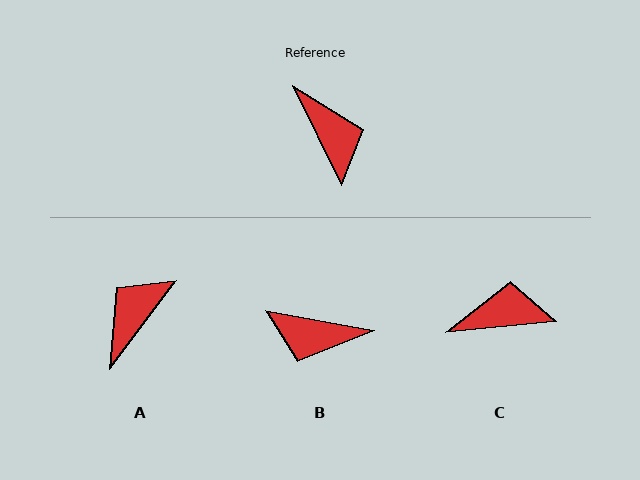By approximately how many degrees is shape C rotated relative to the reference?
Approximately 70 degrees counter-clockwise.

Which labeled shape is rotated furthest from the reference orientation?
B, about 127 degrees away.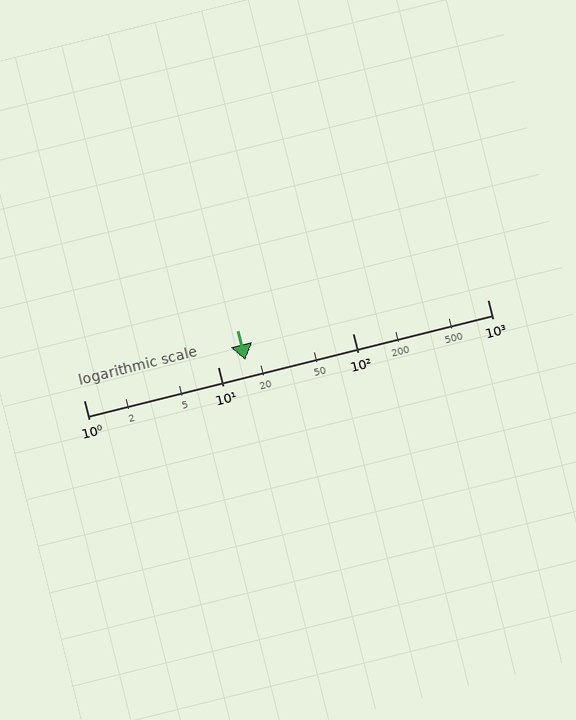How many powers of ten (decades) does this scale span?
The scale spans 3 decades, from 1 to 1000.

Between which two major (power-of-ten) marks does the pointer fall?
The pointer is between 10 and 100.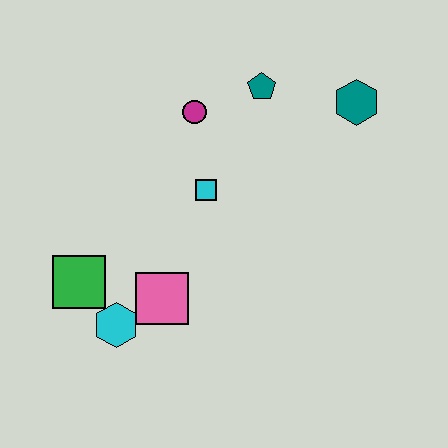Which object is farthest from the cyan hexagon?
The teal hexagon is farthest from the cyan hexagon.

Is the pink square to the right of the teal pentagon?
No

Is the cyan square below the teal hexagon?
Yes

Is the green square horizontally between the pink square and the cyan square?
No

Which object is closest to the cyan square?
The magenta circle is closest to the cyan square.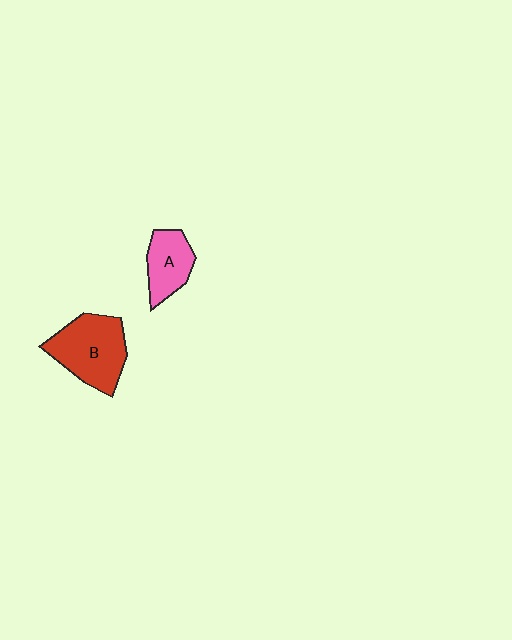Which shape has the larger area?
Shape B (red).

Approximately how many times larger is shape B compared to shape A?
Approximately 1.6 times.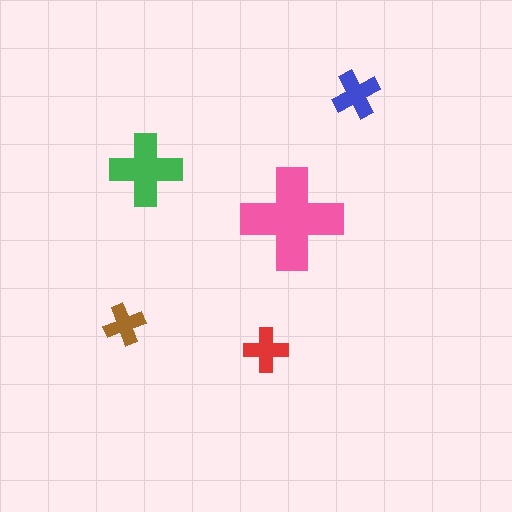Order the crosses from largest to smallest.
the pink one, the green one, the blue one, the red one, the brown one.